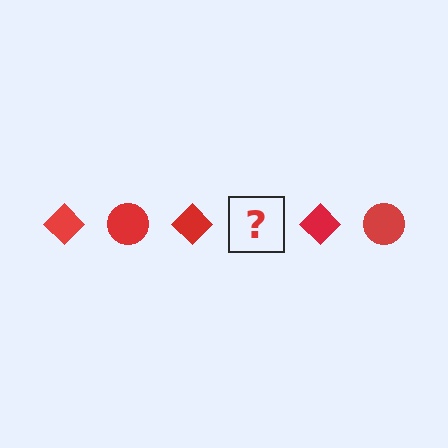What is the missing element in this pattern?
The missing element is a red circle.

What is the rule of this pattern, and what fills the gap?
The rule is that the pattern cycles through diamond, circle shapes in red. The gap should be filled with a red circle.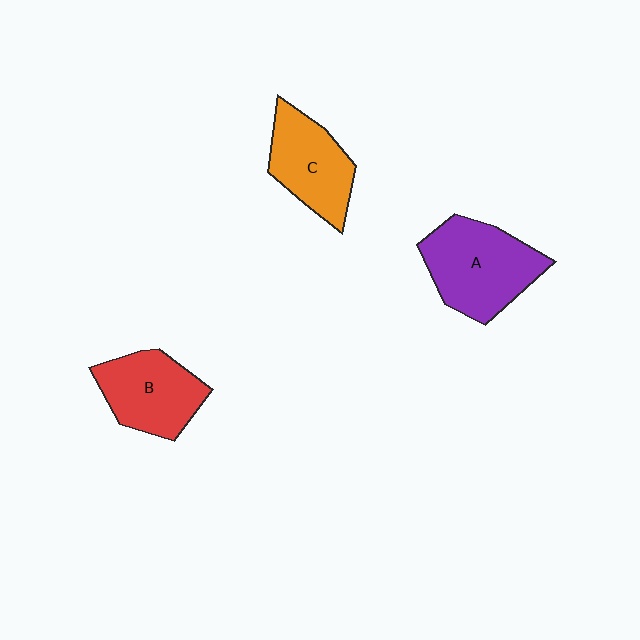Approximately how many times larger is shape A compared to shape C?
Approximately 1.3 times.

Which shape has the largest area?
Shape A (purple).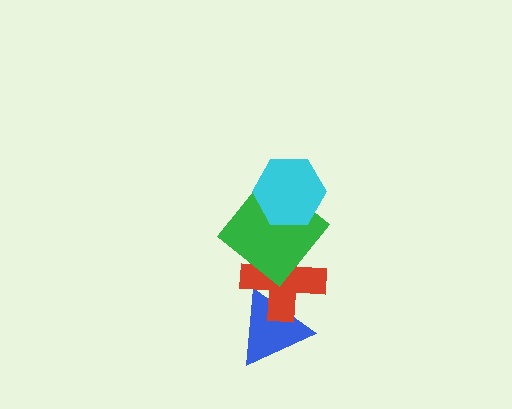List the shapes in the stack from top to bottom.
From top to bottom: the cyan hexagon, the green diamond, the red cross, the blue triangle.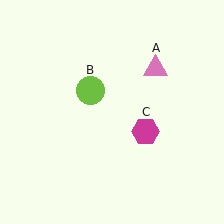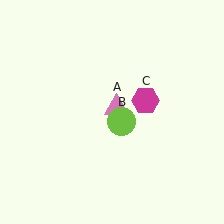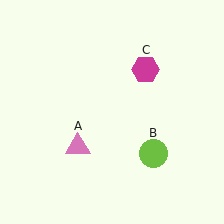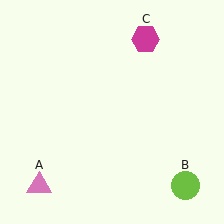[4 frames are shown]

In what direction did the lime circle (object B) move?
The lime circle (object B) moved down and to the right.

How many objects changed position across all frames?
3 objects changed position: pink triangle (object A), lime circle (object B), magenta hexagon (object C).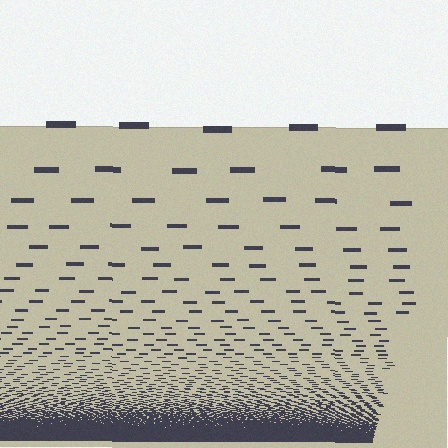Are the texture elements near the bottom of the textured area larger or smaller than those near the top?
Smaller. The gradient is inverted — elements near the bottom are smaller and denser.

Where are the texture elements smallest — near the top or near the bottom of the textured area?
Near the bottom.